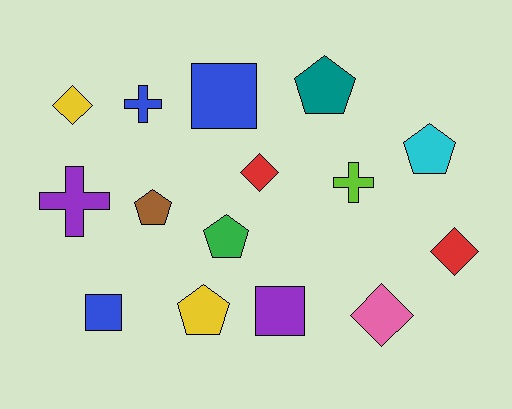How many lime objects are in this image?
There is 1 lime object.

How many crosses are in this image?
There are 3 crosses.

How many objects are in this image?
There are 15 objects.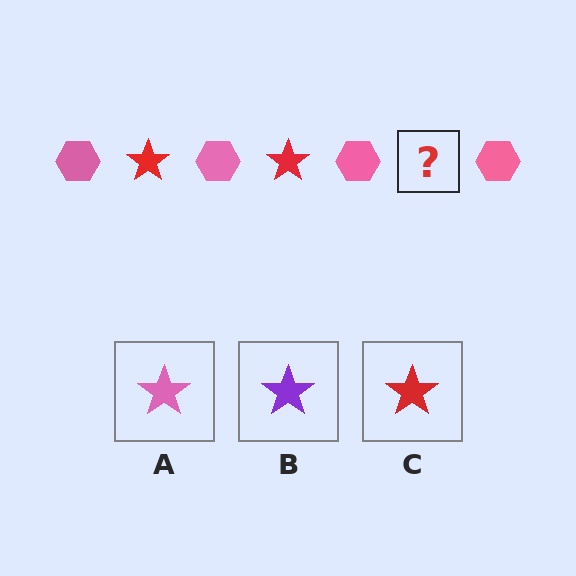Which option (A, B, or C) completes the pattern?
C.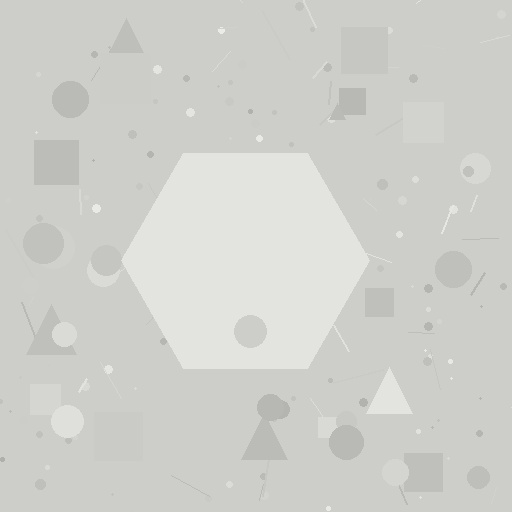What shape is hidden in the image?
A hexagon is hidden in the image.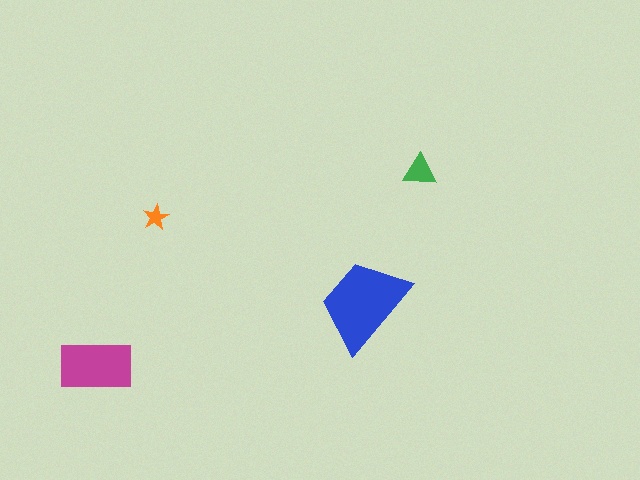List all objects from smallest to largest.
The orange star, the green triangle, the magenta rectangle, the blue trapezoid.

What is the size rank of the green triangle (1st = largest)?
3rd.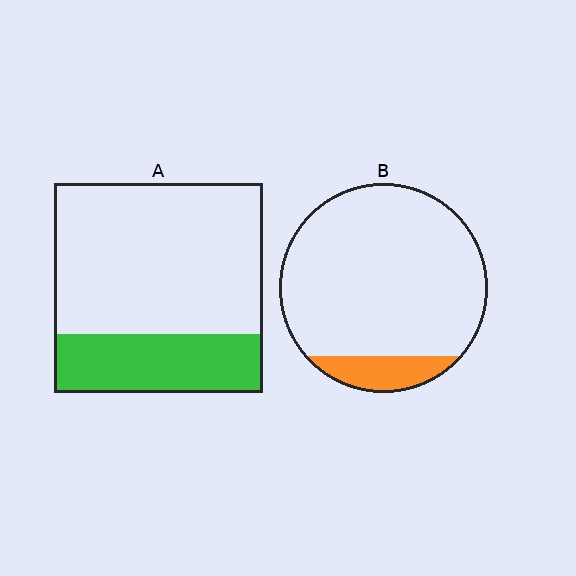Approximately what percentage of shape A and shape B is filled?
A is approximately 30% and B is approximately 10%.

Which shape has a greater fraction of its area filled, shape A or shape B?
Shape A.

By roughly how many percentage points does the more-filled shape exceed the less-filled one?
By roughly 15 percentage points (A over B).